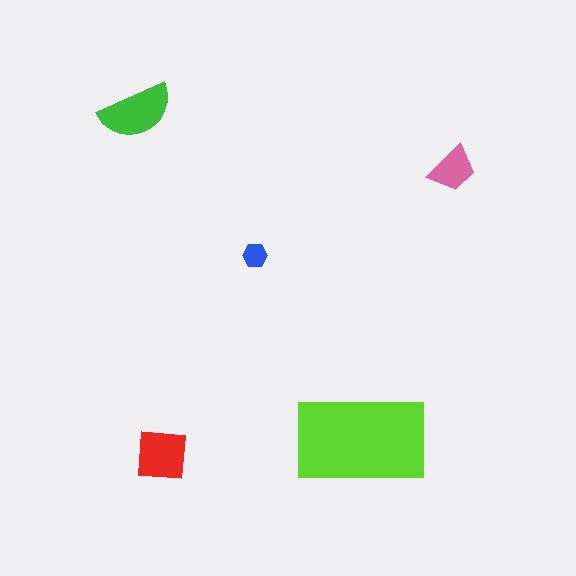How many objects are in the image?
There are 5 objects in the image.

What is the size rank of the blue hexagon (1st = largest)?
5th.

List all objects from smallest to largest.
The blue hexagon, the pink trapezoid, the red square, the green semicircle, the lime rectangle.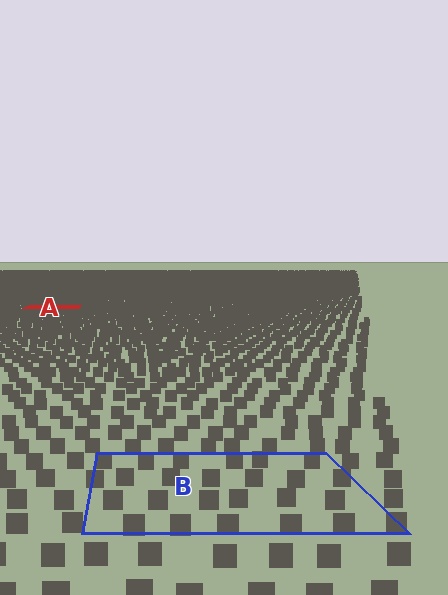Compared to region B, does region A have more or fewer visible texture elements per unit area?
Region A has more texture elements per unit area — they are packed more densely because it is farther away.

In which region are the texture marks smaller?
The texture marks are smaller in region A, because it is farther away.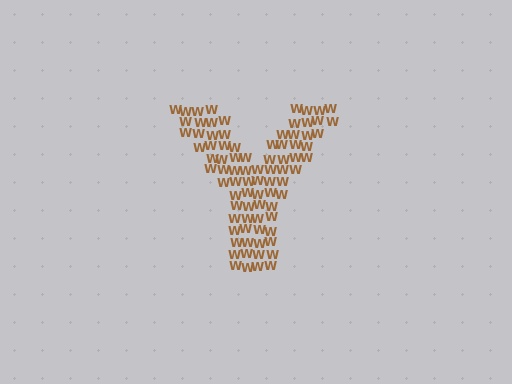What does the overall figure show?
The overall figure shows the letter Y.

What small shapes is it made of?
It is made of small letter W's.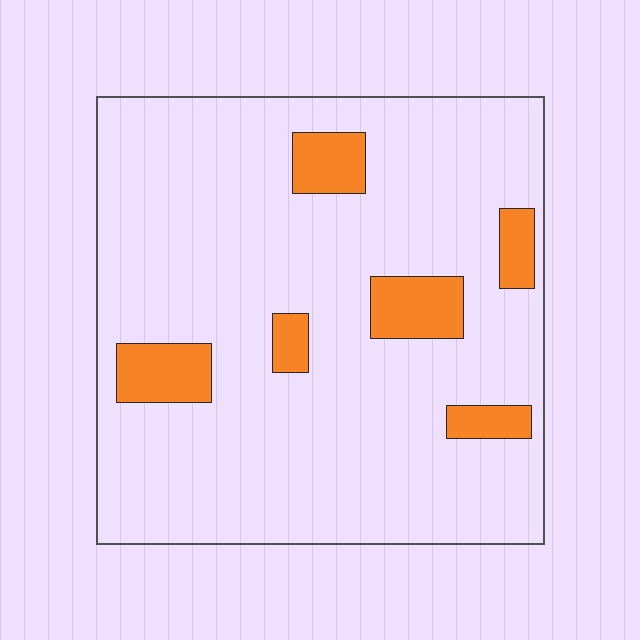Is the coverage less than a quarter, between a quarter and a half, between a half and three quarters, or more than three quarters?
Less than a quarter.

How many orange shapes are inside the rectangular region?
6.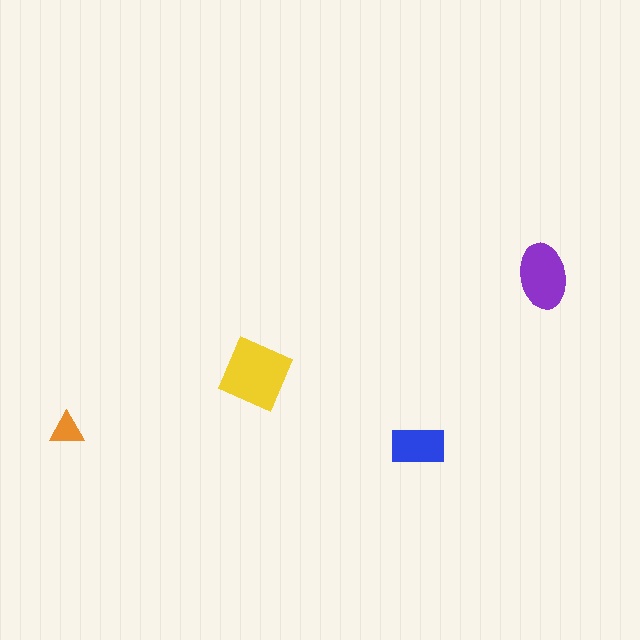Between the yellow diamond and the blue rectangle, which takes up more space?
The yellow diamond.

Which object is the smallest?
The orange triangle.